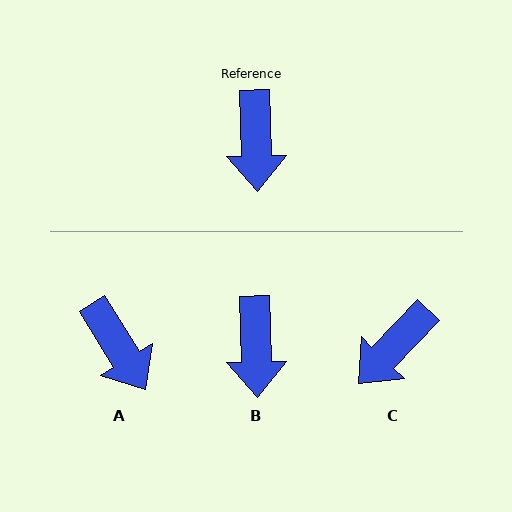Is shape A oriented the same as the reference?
No, it is off by about 31 degrees.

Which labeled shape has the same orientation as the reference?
B.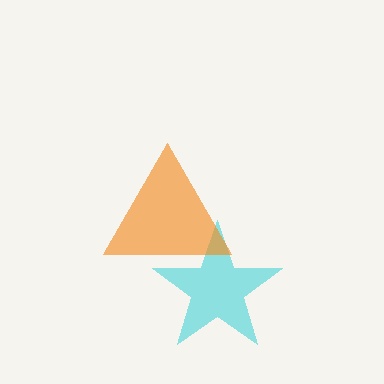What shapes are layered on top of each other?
The layered shapes are: a cyan star, an orange triangle.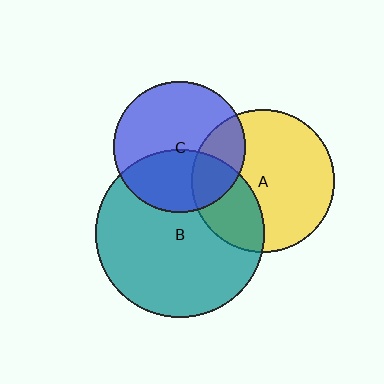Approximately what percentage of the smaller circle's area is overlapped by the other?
Approximately 25%.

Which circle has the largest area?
Circle B (teal).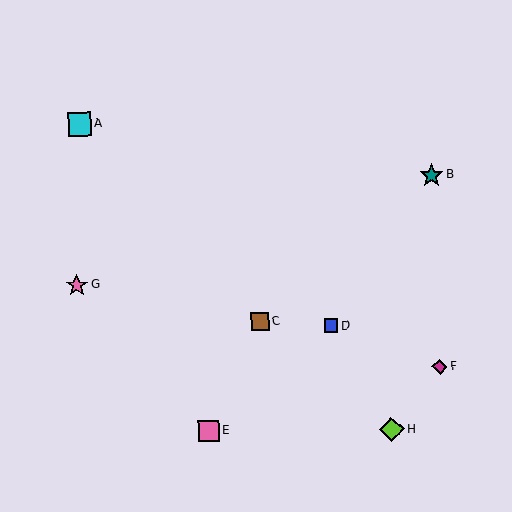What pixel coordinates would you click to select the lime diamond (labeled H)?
Click at (392, 430) to select the lime diamond H.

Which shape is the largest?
The lime diamond (labeled H) is the largest.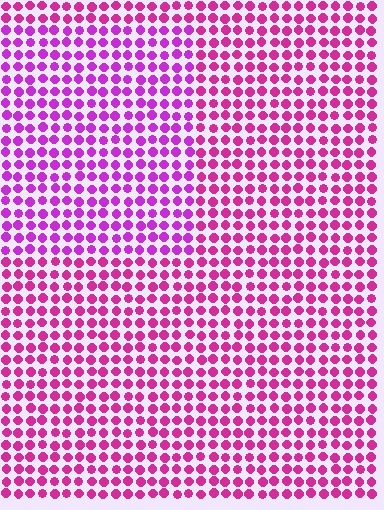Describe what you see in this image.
The image is filled with small magenta elements in a uniform arrangement. A rectangle-shaped region is visible where the elements are tinted to a slightly different hue, forming a subtle color boundary.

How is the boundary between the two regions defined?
The boundary is defined purely by a slight shift in hue (about 25 degrees). Spacing, size, and orientation are identical on both sides.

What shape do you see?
I see a rectangle.